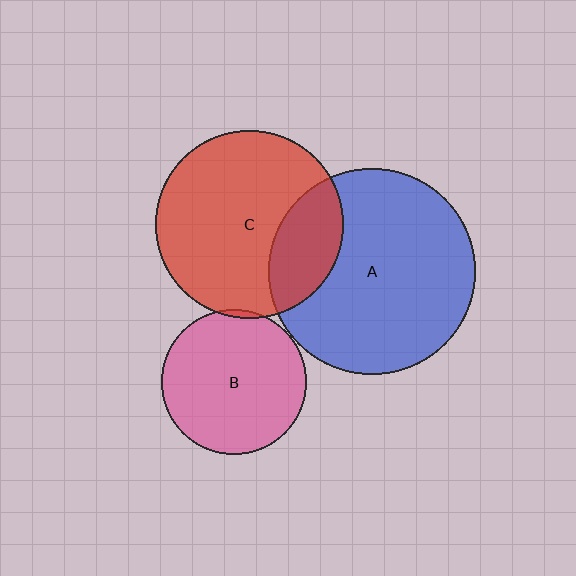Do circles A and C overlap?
Yes.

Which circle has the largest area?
Circle A (blue).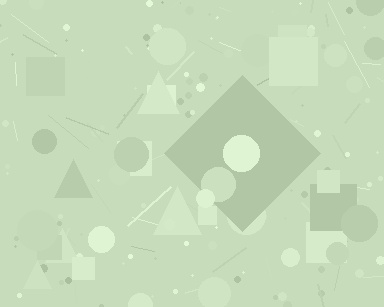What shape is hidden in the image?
A diamond is hidden in the image.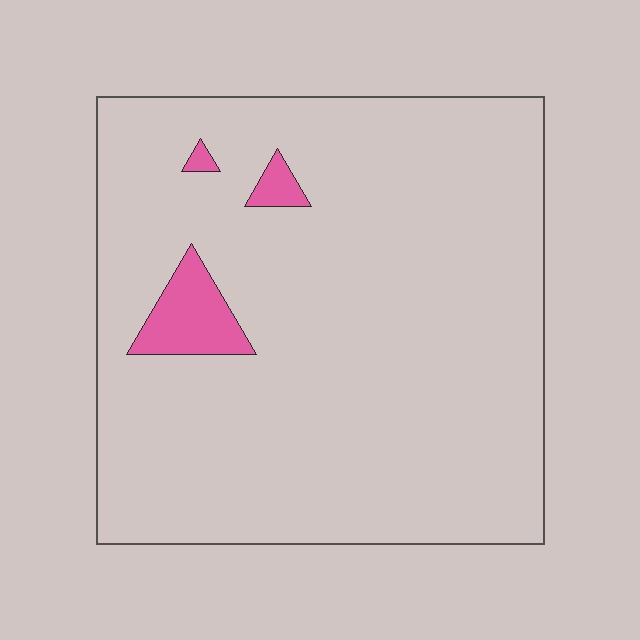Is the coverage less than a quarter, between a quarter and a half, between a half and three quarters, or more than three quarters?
Less than a quarter.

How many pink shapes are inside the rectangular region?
3.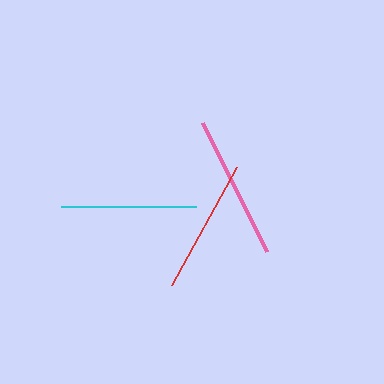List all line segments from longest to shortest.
From longest to shortest: pink, red, cyan.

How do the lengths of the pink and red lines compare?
The pink and red lines are approximately the same length.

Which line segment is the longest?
The pink line is the longest at approximately 144 pixels.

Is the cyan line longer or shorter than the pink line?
The pink line is longer than the cyan line.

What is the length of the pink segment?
The pink segment is approximately 144 pixels long.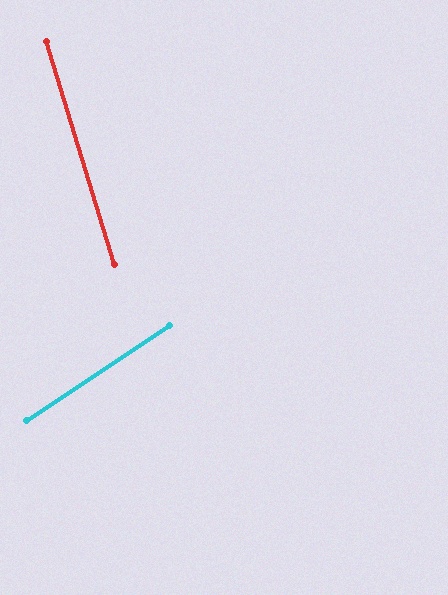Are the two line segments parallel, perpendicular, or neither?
Neither parallel nor perpendicular — they differ by about 73°.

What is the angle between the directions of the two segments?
Approximately 73 degrees.